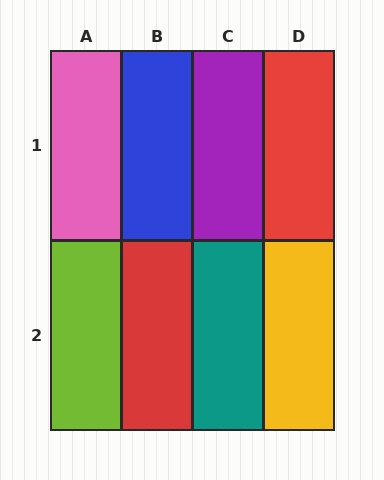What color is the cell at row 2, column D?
Yellow.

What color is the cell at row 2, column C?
Teal.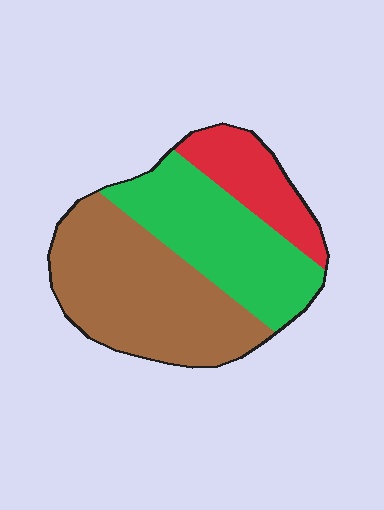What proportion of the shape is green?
Green covers roughly 35% of the shape.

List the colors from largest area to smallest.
From largest to smallest: brown, green, red.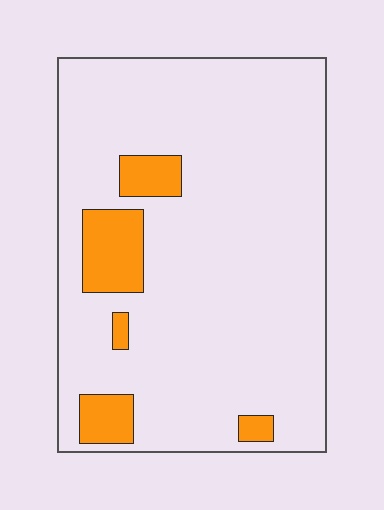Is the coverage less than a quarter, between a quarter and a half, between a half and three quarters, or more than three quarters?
Less than a quarter.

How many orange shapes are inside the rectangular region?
5.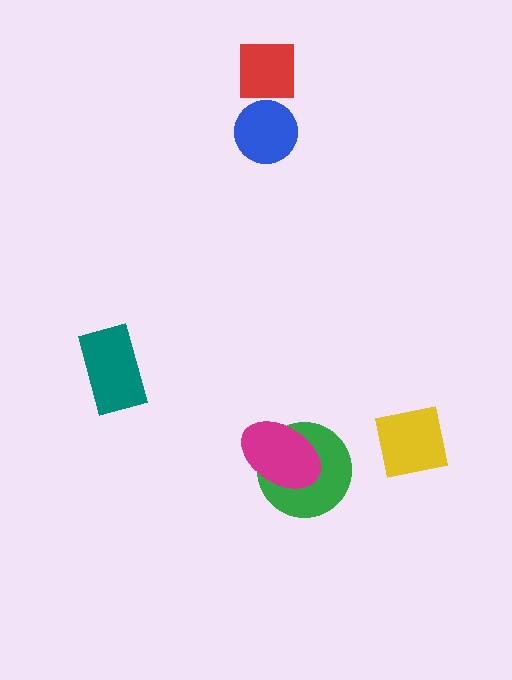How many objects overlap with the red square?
0 objects overlap with the red square.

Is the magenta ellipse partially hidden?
No, no other shape covers it.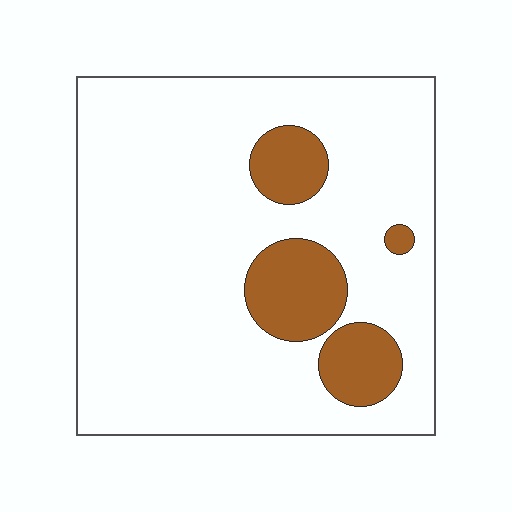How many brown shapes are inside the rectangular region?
4.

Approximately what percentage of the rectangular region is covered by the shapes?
Approximately 15%.